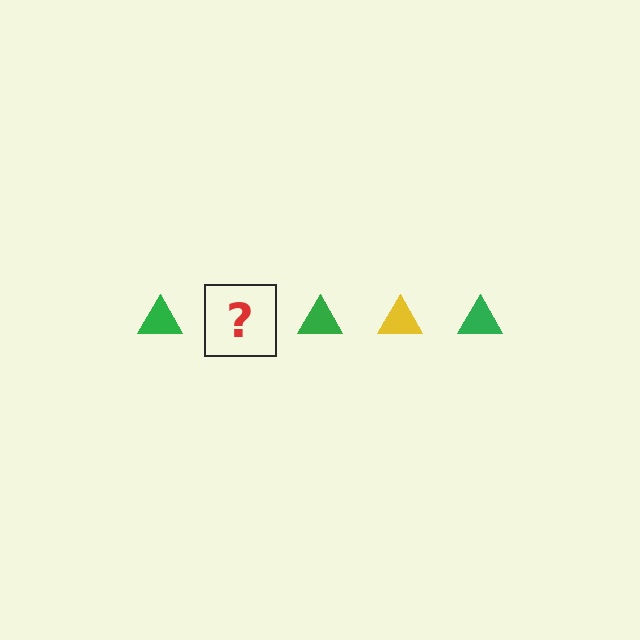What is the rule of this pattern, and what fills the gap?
The rule is that the pattern cycles through green, yellow triangles. The gap should be filled with a yellow triangle.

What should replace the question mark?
The question mark should be replaced with a yellow triangle.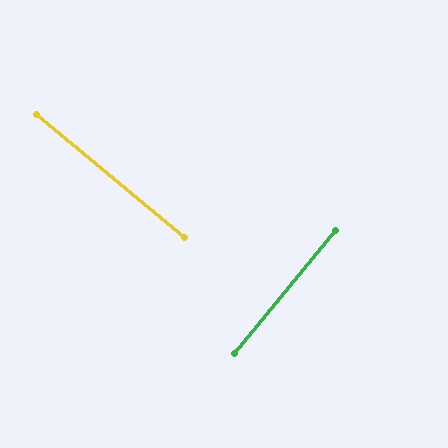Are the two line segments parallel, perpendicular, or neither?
Perpendicular — they meet at approximately 90°.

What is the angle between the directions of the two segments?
Approximately 90 degrees.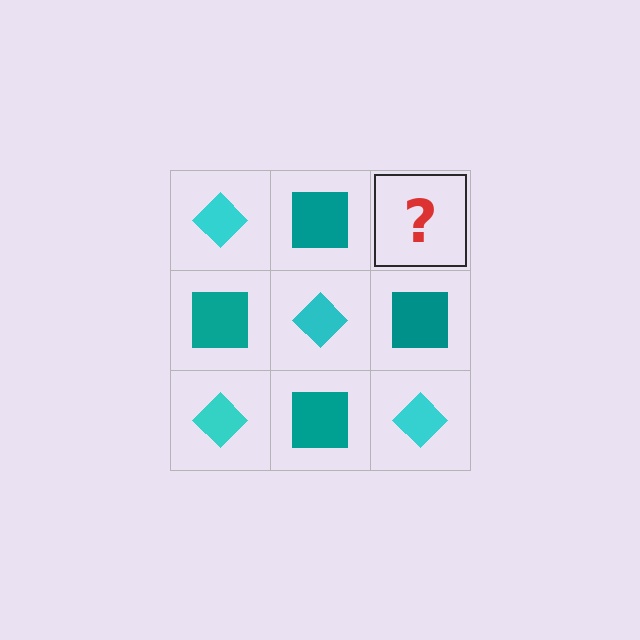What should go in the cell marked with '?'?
The missing cell should contain a cyan diamond.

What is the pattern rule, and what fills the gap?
The rule is that it alternates cyan diamond and teal square in a checkerboard pattern. The gap should be filled with a cyan diamond.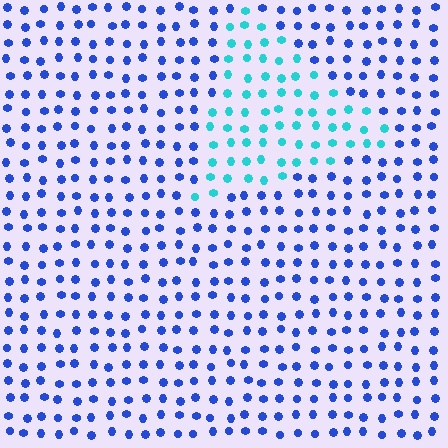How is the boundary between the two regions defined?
The boundary is defined purely by a slight shift in hue (about 48 degrees). Spacing, size, and orientation are identical on both sides.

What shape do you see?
I see a triangle.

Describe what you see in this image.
The image is filled with small blue elements in a uniform arrangement. A triangle-shaped region is visible where the elements are tinted to a slightly different hue, forming a subtle color boundary.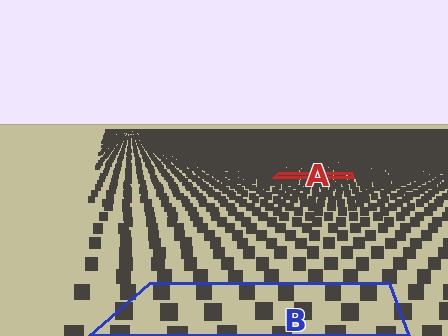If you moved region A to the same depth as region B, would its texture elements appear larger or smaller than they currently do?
They would appear larger. At a closer depth, the same texture elements are projected at a bigger on-screen size.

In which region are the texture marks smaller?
The texture marks are smaller in region A, because it is farther away.